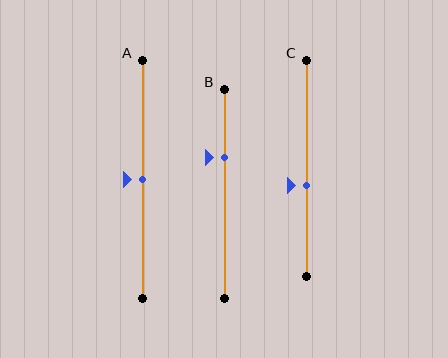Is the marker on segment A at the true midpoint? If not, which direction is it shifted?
Yes, the marker on segment A is at the true midpoint.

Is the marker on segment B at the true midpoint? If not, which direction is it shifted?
No, the marker on segment B is shifted upward by about 17% of the segment length.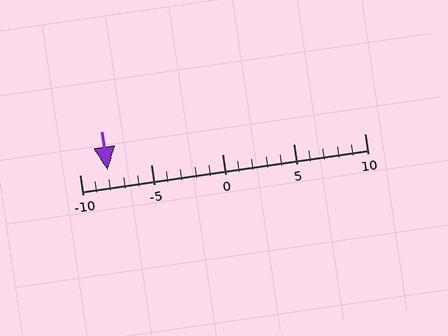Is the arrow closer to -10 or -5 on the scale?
The arrow is closer to -10.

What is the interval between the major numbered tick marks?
The major tick marks are spaced 5 units apart.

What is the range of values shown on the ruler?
The ruler shows values from -10 to 10.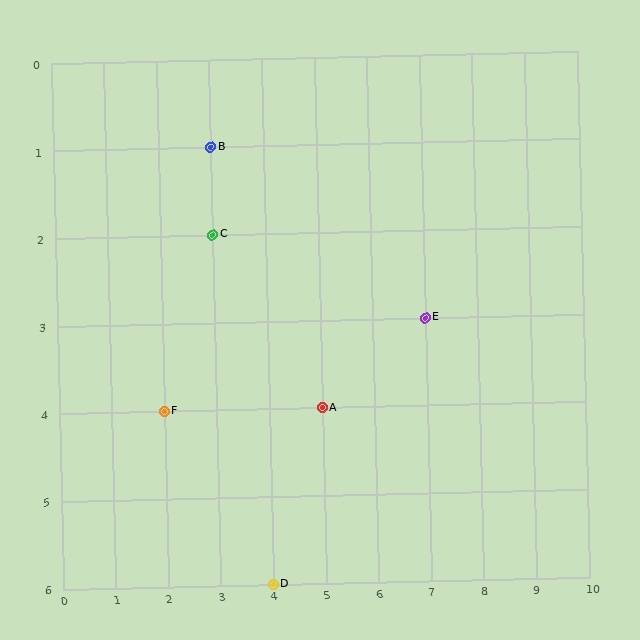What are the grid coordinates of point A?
Point A is at grid coordinates (5, 4).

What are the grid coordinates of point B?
Point B is at grid coordinates (3, 1).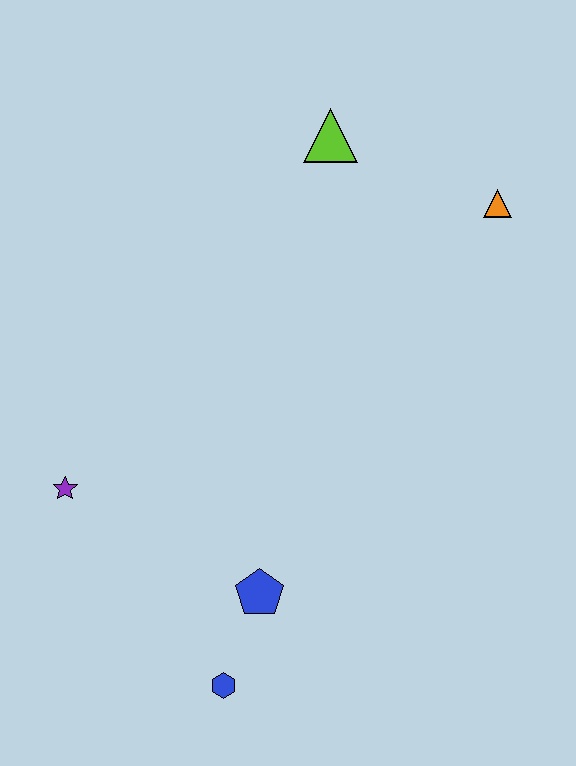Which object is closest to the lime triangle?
The orange triangle is closest to the lime triangle.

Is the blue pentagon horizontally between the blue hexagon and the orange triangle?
Yes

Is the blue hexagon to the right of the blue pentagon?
No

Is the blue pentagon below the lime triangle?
Yes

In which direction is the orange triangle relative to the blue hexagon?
The orange triangle is above the blue hexagon.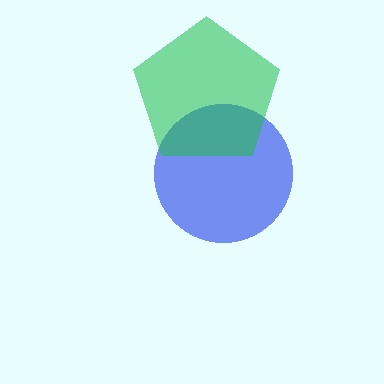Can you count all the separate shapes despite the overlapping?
Yes, there are 2 separate shapes.